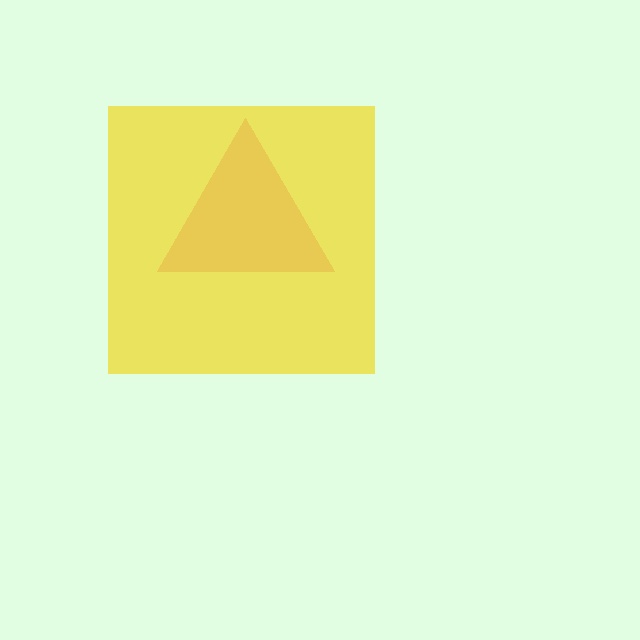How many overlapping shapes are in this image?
There are 2 overlapping shapes in the image.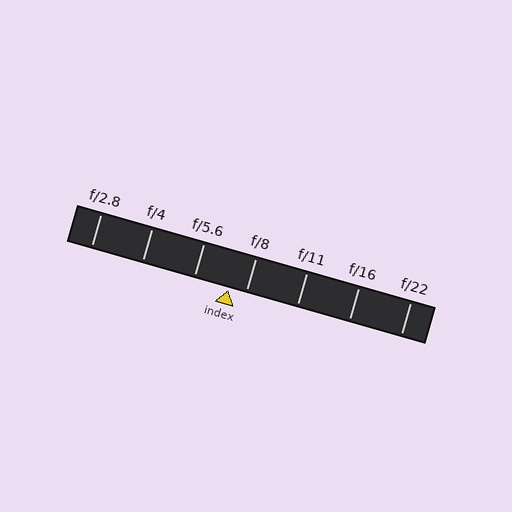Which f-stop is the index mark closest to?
The index mark is closest to f/8.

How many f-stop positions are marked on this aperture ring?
There are 7 f-stop positions marked.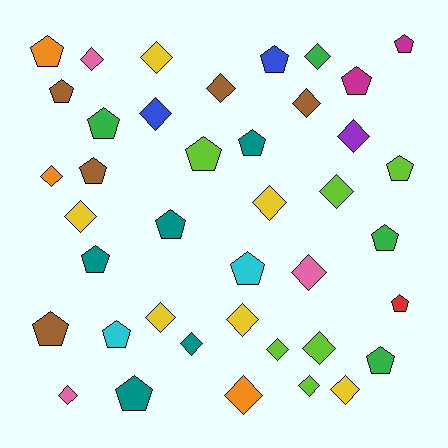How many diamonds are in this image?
There are 21 diamonds.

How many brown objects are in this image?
There are 5 brown objects.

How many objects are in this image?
There are 40 objects.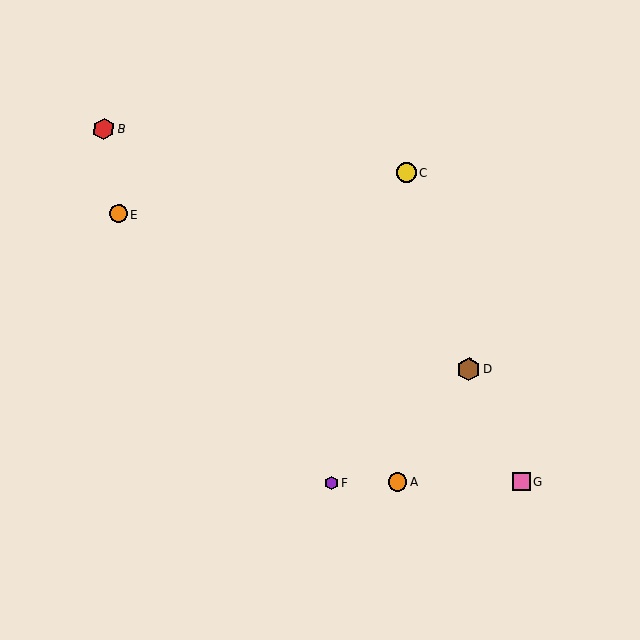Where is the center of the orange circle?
The center of the orange circle is at (398, 482).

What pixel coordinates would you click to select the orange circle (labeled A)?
Click at (398, 482) to select the orange circle A.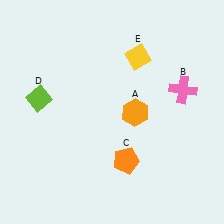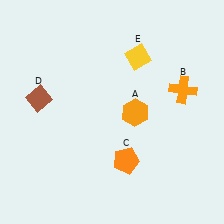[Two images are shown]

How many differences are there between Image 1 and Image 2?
There are 2 differences between the two images.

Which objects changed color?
B changed from pink to orange. D changed from lime to brown.